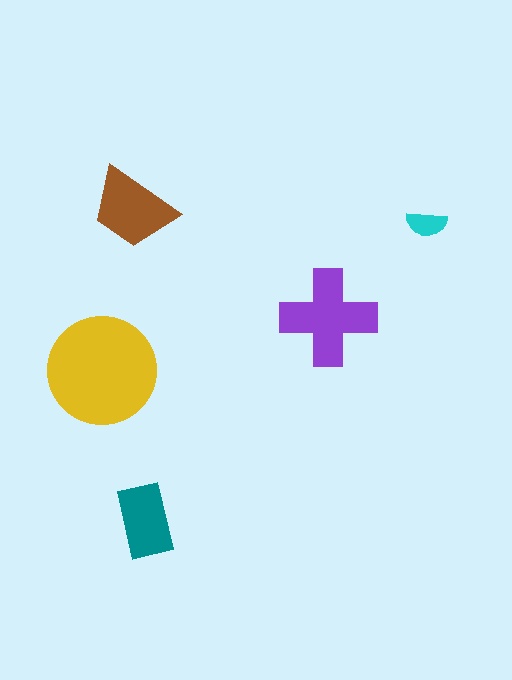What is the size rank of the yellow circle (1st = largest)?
1st.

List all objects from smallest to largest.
The cyan semicircle, the teal rectangle, the brown trapezoid, the purple cross, the yellow circle.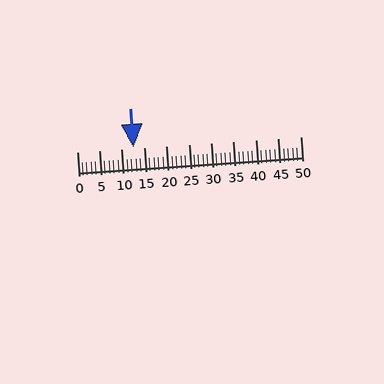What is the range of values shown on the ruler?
The ruler shows values from 0 to 50.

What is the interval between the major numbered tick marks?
The major tick marks are spaced 5 units apart.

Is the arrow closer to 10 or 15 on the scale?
The arrow is closer to 15.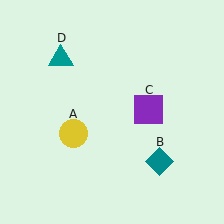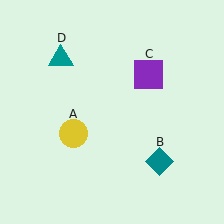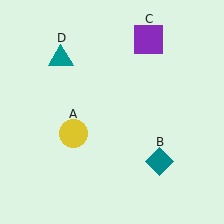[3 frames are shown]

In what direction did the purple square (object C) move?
The purple square (object C) moved up.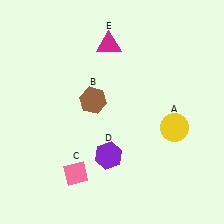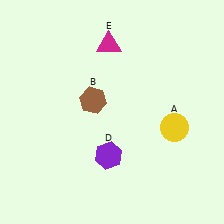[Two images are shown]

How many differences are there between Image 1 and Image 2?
There is 1 difference between the two images.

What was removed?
The pink diamond (C) was removed in Image 2.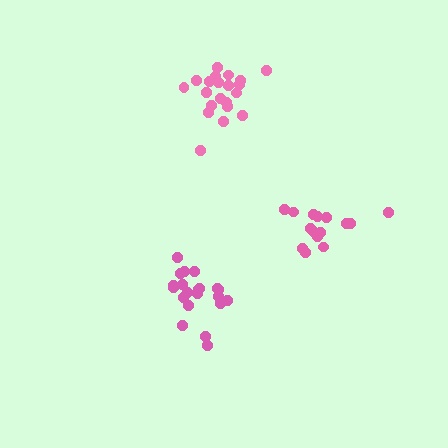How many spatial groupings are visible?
There are 3 spatial groupings.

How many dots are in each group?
Group 1: 21 dots, Group 2: 15 dots, Group 3: 21 dots (57 total).